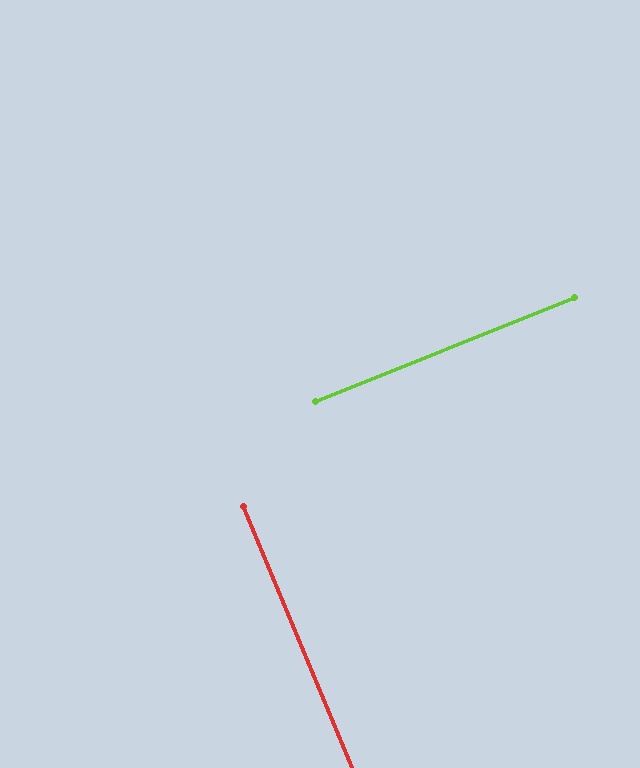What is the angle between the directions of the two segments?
Approximately 89 degrees.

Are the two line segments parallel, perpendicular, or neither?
Perpendicular — they meet at approximately 89°.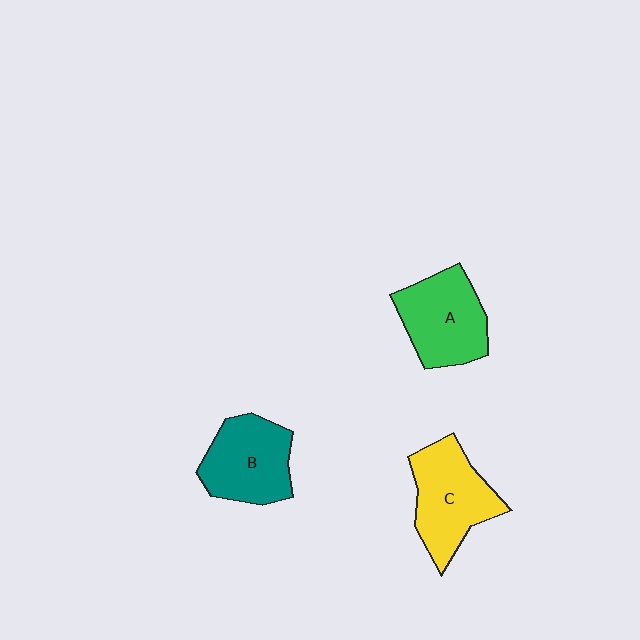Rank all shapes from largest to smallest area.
From largest to smallest: C (yellow), A (green), B (teal).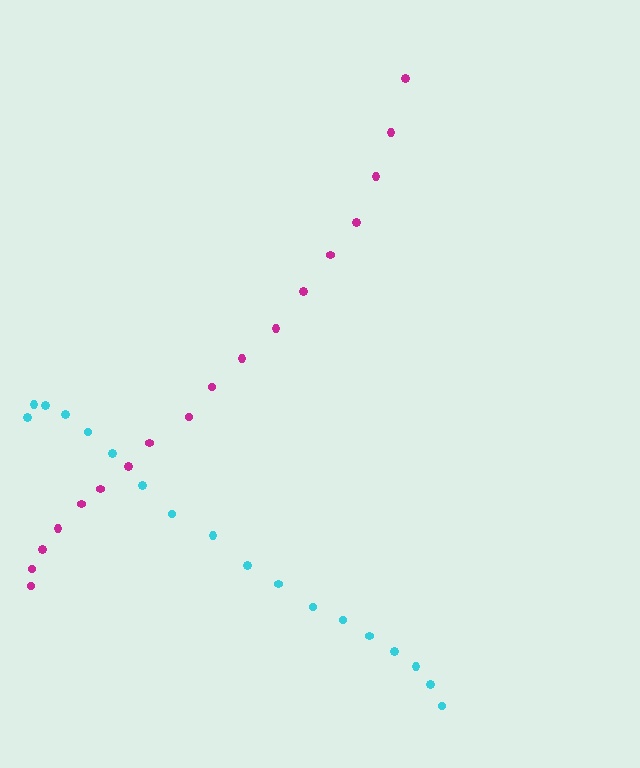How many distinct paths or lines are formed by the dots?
There are 2 distinct paths.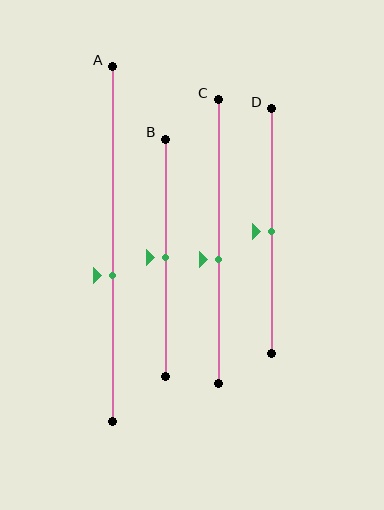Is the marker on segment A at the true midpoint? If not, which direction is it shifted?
No, the marker on segment A is shifted downward by about 9% of the segment length.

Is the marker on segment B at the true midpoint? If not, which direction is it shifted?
Yes, the marker on segment B is at the true midpoint.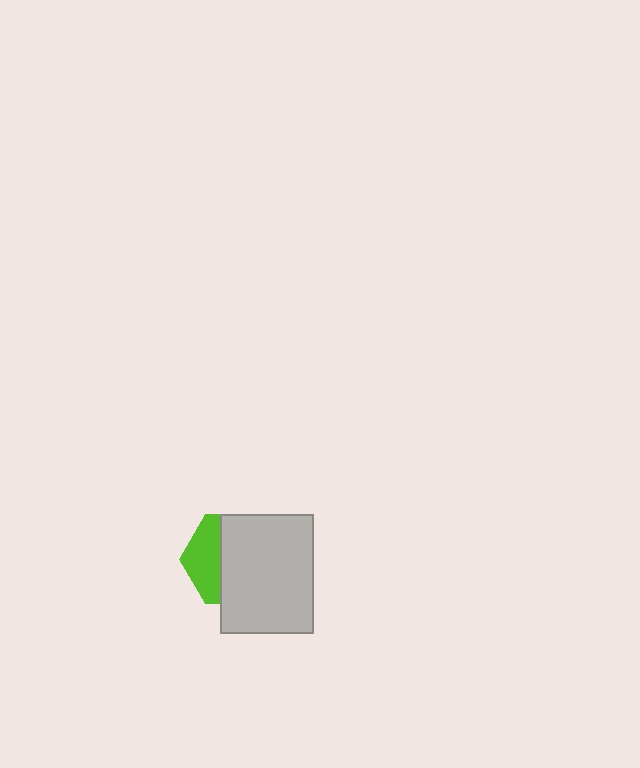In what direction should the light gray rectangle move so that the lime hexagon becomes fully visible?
The light gray rectangle should move right. That is the shortest direction to clear the overlap and leave the lime hexagon fully visible.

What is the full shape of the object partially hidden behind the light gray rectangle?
The partially hidden object is a lime hexagon.